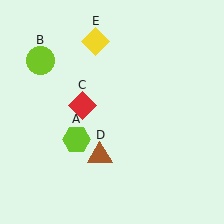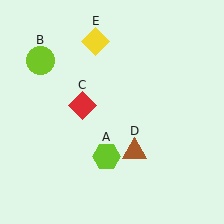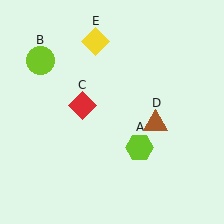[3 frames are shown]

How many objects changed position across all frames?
2 objects changed position: lime hexagon (object A), brown triangle (object D).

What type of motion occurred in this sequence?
The lime hexagon (object A), brown triangle (object D) rotated counterclockwise around the center of the scene.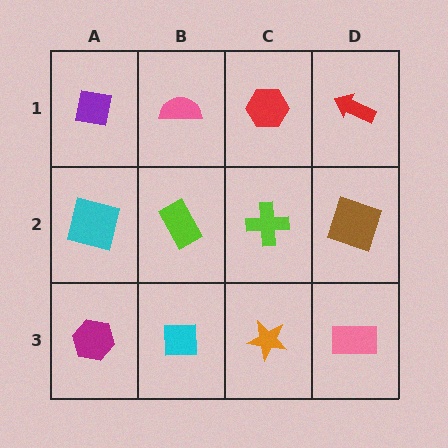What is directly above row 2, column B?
A pink semicircle.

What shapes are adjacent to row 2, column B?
A pink semicircle (row 1, column B), a cyan square (row 3, column B), a cyan square (row 2, column A), a lime cross (row 2, column C).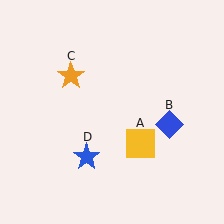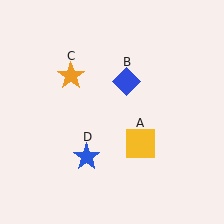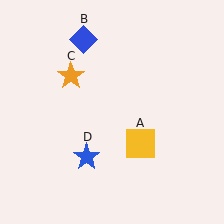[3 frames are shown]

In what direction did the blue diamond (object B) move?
The blue diamond (object B) moved up and to the left.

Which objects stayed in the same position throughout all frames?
Yellow square (object A) and orange star (object C) and blue star (object D) remained stationary.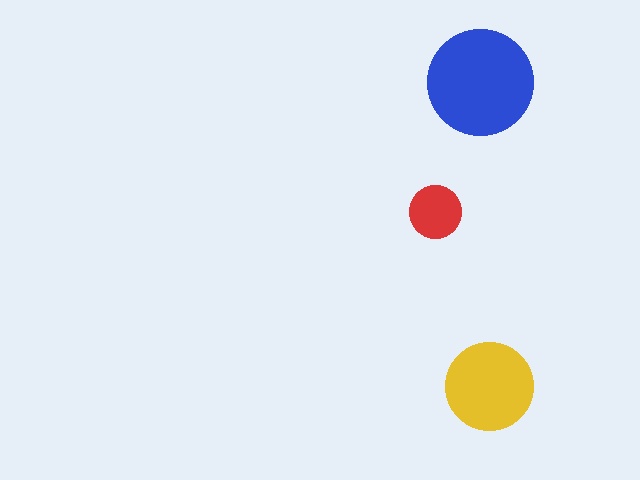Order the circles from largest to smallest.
the blue one, the yellow one, the red one.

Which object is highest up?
The blue circle is topmost.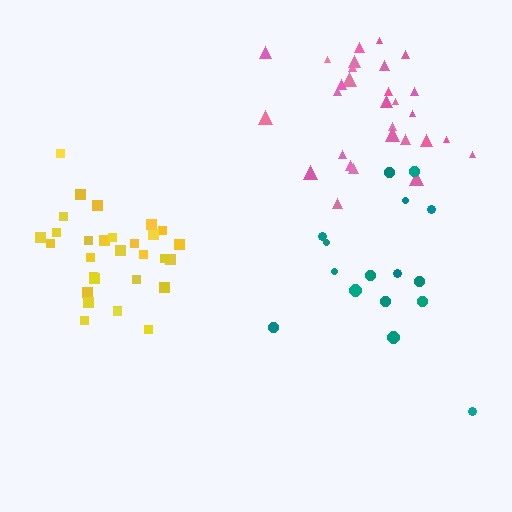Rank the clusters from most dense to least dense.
yellow, pink, teal.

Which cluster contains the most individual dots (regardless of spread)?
Yellow (30).